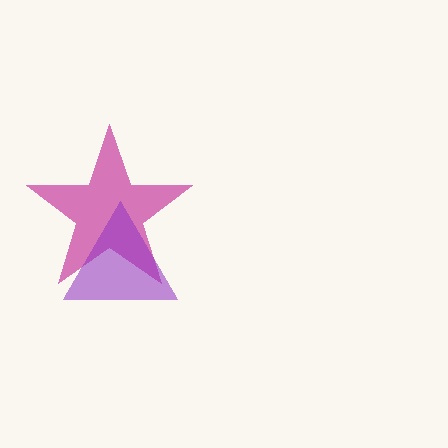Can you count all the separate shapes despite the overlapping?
Yes, there are 2 separate shapes.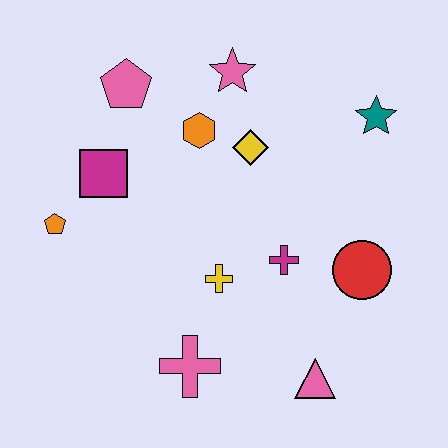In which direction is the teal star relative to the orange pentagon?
The teal star is to the right of the orange pentagon.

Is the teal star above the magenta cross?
Yes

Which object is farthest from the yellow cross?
The teal star is farthest from the yellow cross.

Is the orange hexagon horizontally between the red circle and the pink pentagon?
Yes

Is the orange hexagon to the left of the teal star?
Yes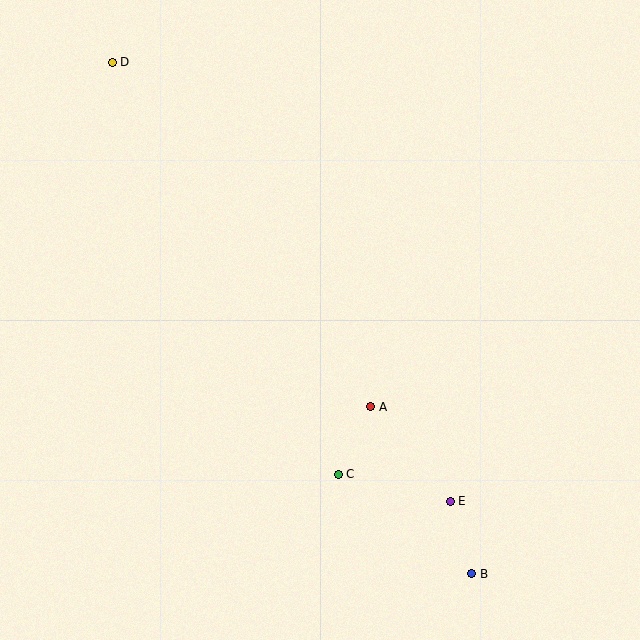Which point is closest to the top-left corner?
Point D is closest to the top-left corner.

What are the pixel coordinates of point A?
Point A is at (371, 407).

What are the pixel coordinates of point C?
Point C is at (338, 474).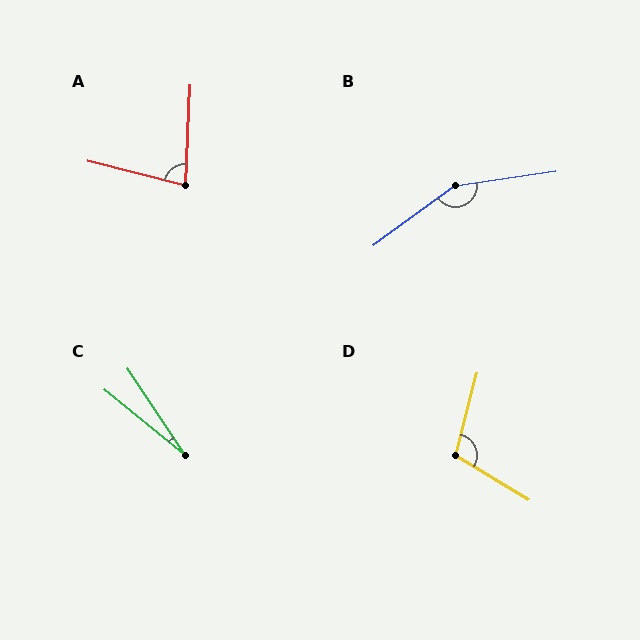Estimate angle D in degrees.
Approximately 106 degrees.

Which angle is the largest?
B, at approximately 152 degrees.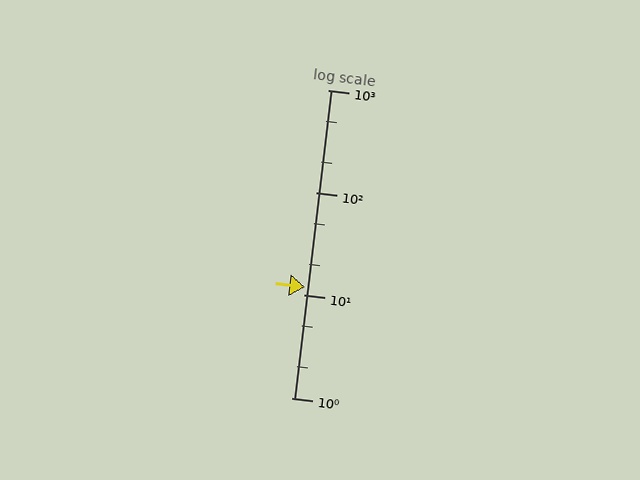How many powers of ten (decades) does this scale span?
The scale spans 3 decades, from 1 to 1000.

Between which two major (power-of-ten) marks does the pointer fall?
The pointer is between 10 and 100.